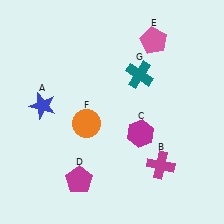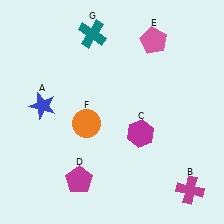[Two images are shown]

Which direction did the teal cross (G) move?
The teal cross (G) moved left.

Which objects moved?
The objects that moved are: the magenta cross (B), the teal cross (G).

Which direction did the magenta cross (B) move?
The magenta cross (B) moved right.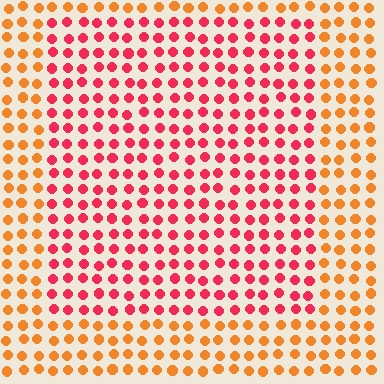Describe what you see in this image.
The image is filled with small orange elements in a uniform arrangement. A rectangle-shaped region is visible where the elements are tinted to a slightly different hue, forming a subtle color boundary.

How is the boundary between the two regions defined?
The boundary is defined purely by a slight shift in hue (about 41 degrees). Spacing, size, and orientation are identical on both sides.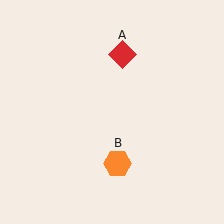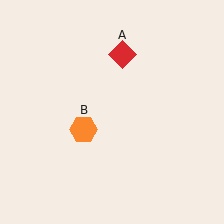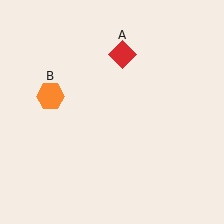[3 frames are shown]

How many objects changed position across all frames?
1 object changed position: orange hexagon (object B).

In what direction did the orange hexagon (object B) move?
The orange hexagon (object B) moved up and to the left.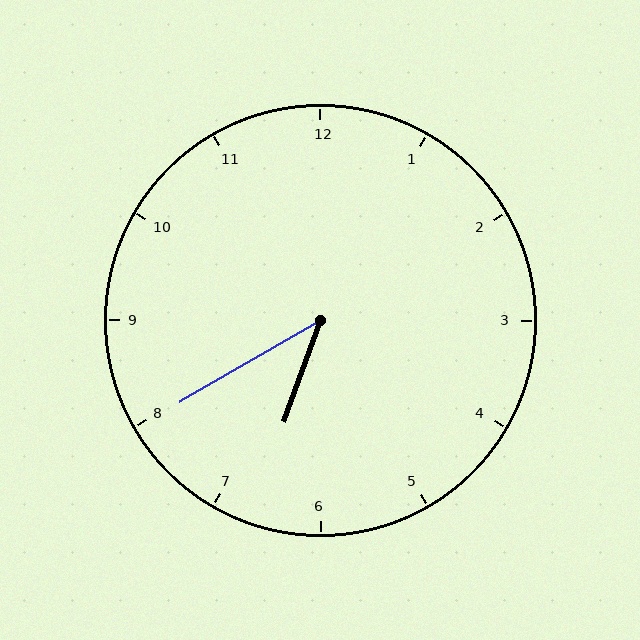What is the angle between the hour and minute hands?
Approximately 40 degrees.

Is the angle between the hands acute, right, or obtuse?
It is acute.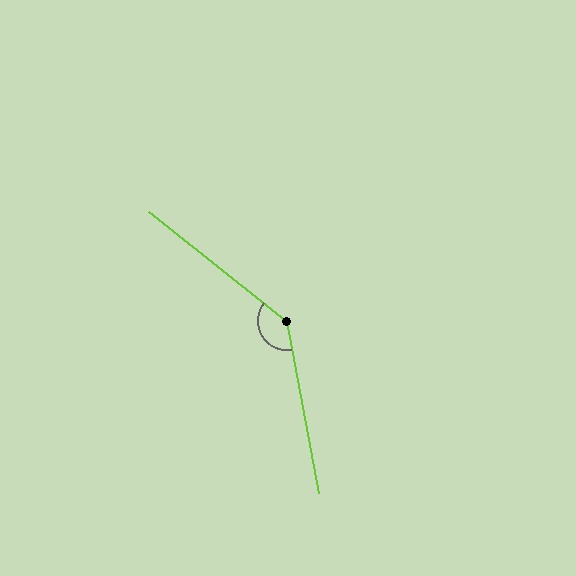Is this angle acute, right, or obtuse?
It is obtuse.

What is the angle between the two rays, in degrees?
Approximately 139 degrees.